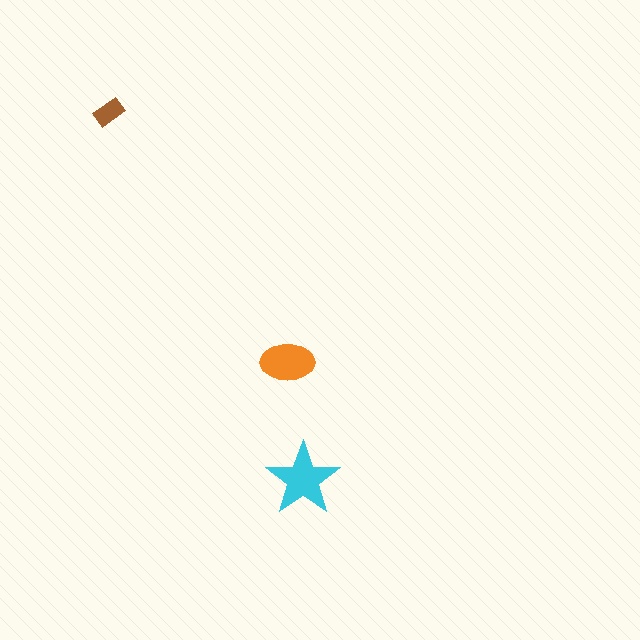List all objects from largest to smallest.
The cyan star, the orange ellipse, the brown rectangle.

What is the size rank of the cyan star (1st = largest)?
1st.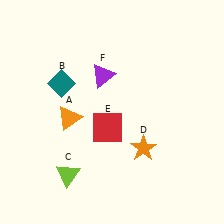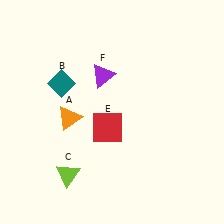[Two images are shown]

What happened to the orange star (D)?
The orange star (D) was removed in Image 2. It was in the bottom-right area of Image 1.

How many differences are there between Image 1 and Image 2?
There is 1 difference between the two images.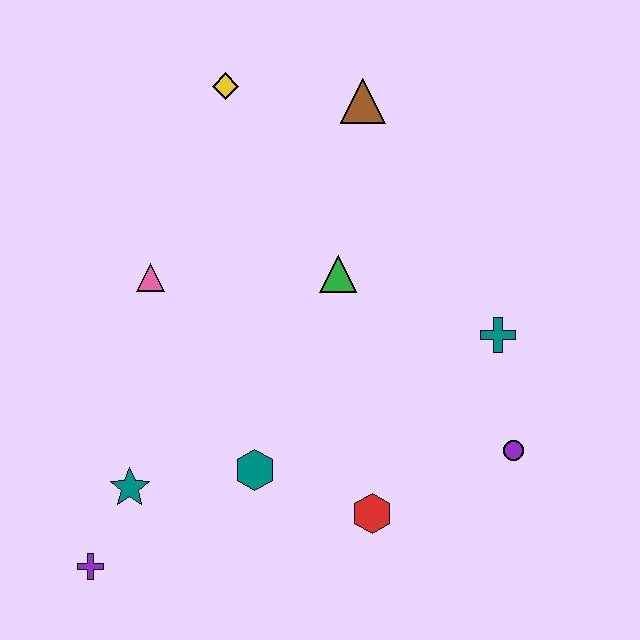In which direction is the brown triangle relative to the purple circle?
The brown triangle is above the purple circle.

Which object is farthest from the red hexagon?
The yellow diamond is farthest from the red hexagon.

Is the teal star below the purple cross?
No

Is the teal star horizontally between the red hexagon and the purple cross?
Yes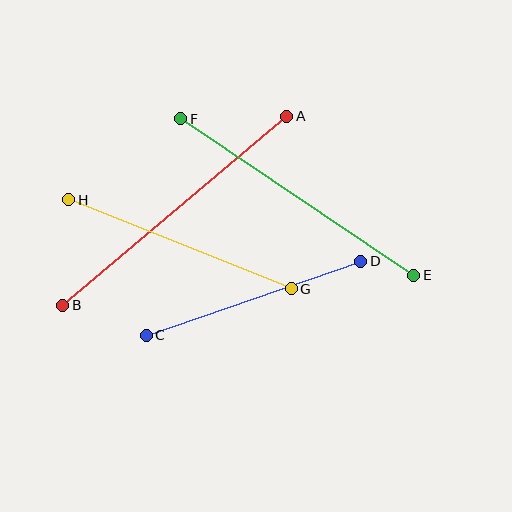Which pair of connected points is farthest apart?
Points A and B are farthest apart.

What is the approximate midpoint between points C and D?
The midpoint is at approximately (254, 298) pixels.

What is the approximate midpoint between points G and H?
The midpoint is at approximately (180, 244) pixels.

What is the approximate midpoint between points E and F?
The midpoint is at approximately (297, 197) pixels.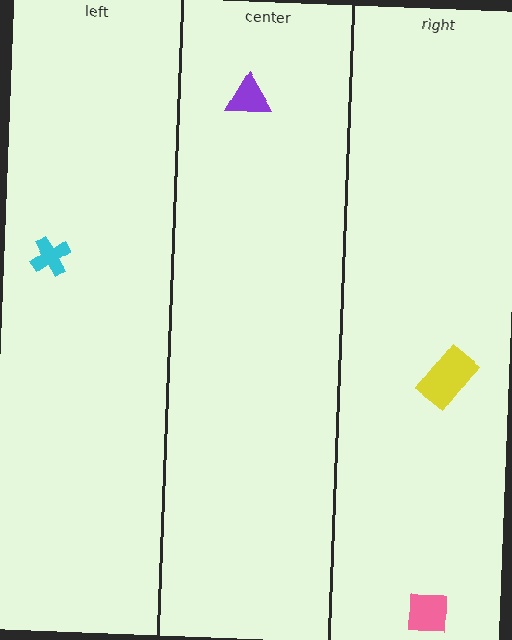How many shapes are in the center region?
1.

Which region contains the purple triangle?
The center region.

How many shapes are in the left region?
1.